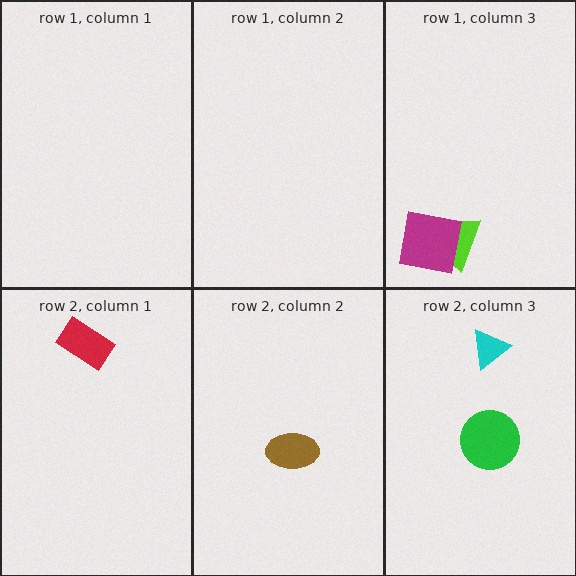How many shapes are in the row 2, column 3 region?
2.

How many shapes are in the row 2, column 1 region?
1.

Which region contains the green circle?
The row 2, column 3 region.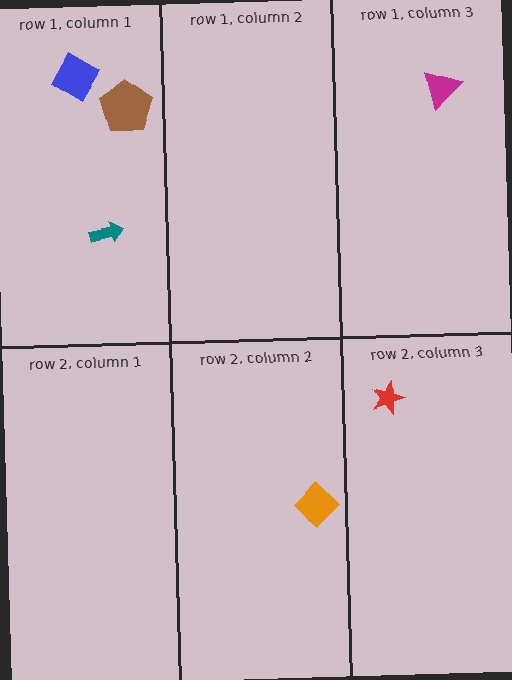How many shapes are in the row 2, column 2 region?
1.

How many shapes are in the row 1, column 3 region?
1.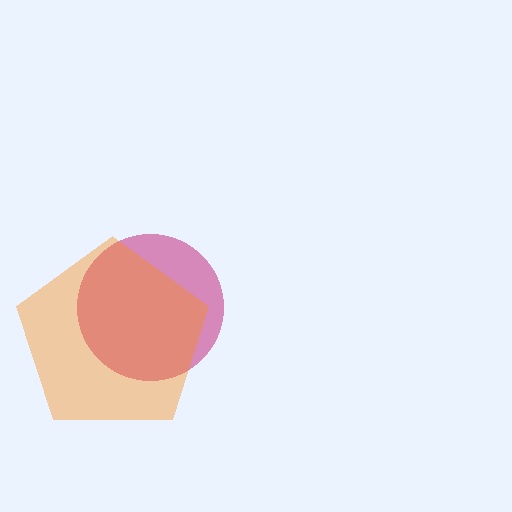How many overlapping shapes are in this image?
There are 2 overlapping shapes in the image.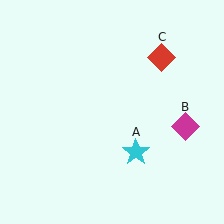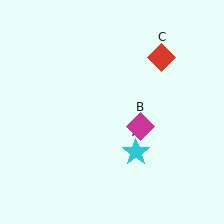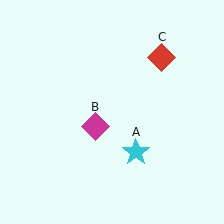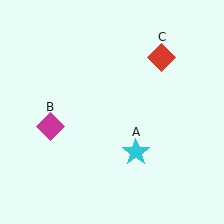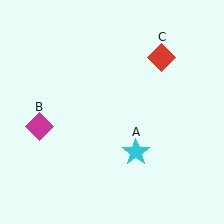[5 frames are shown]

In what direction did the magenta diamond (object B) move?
The magenta diamond (object B) moved left.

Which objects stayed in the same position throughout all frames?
Cyan star (object A) and red diamond (object C) remained stationary.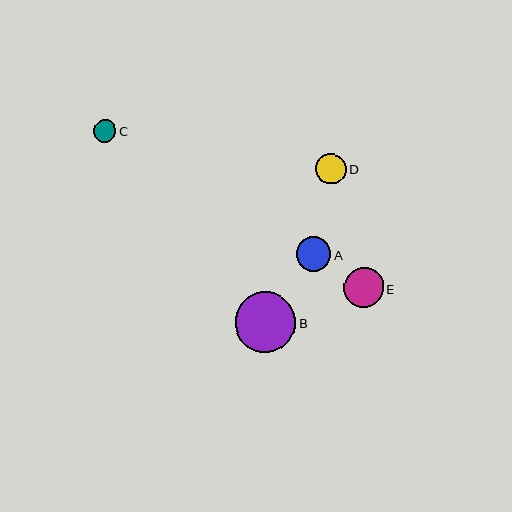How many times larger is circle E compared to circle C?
Circle E is approximately 1.7 times the size of circle C.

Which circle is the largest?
Circle B is the largest with a size of approximately 60 pixels.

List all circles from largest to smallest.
From largest to smallest: B, E, A, D, C.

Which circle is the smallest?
Circle C is the smallest with a size of approximately 23 pixels.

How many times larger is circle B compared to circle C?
Circle B is approximately 2.7 times the size of circle C.